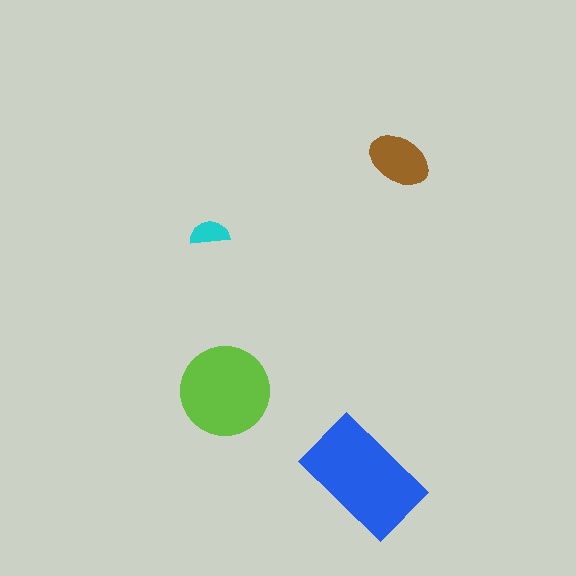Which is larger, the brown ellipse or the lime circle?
The lime circle.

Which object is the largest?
The blue rectangle.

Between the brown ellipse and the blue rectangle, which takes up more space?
The blue rectangle.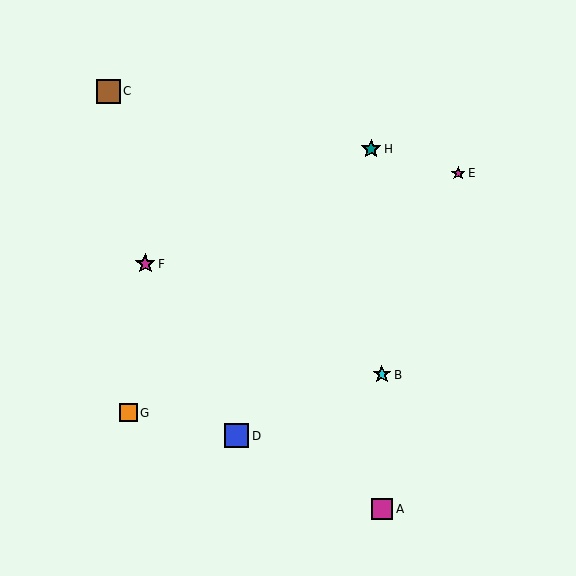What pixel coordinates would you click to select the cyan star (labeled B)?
Click at (382, 375) to select the cyan star B.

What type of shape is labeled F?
Shape F is a magenta star.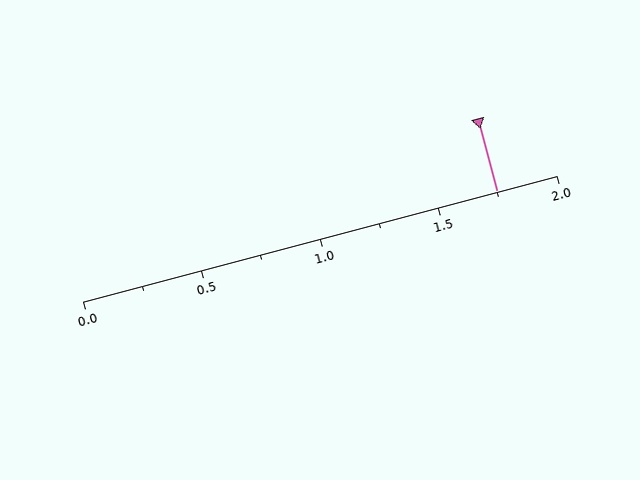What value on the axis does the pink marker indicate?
The marker indicates approximately 1.75.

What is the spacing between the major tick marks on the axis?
The major ticks are spaced 0.5 apart.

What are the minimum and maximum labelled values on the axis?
The axis runs from 0.0 to 2.0.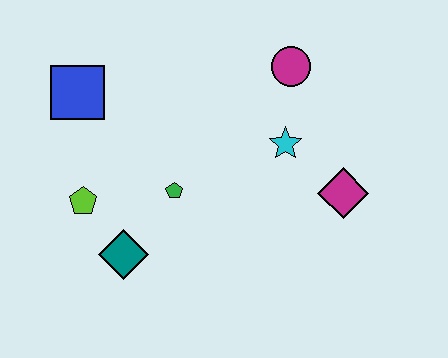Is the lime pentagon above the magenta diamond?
No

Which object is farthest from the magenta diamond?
The blue square is farthest from the magenta diamond.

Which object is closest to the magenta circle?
The cyan star is closest to the magenta circle.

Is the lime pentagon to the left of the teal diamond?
Yes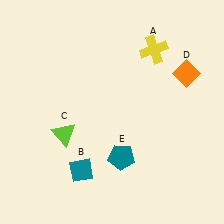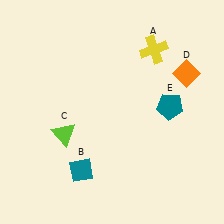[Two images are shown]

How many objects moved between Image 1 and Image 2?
1 object moved between the two images.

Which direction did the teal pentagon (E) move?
The teal pentagon (E) moved up.